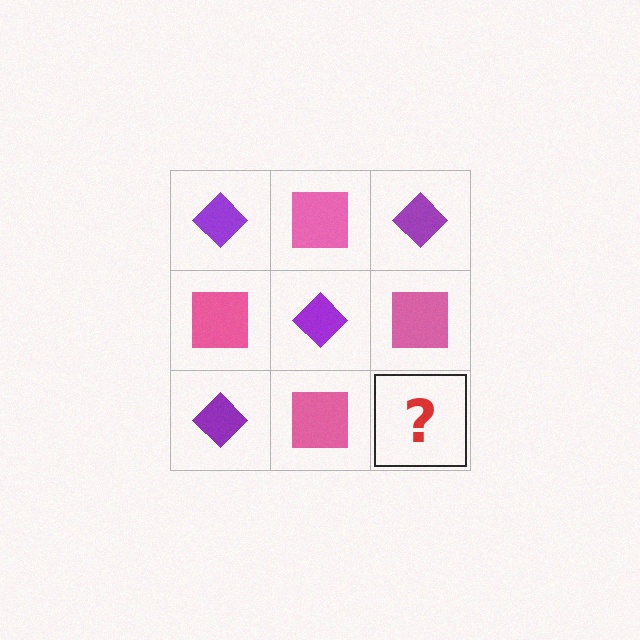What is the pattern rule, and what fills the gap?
The rule is that it alternates purple diamond and pink square in a checkerboard pattern. The gap should be filled with a purple diamond.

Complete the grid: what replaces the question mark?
The question mark should be replaced with a purple diamond.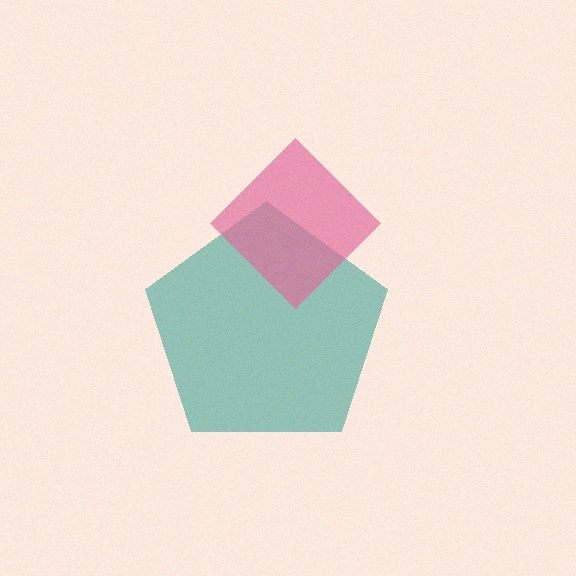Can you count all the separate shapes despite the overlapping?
Yes, there are 2 separate shapes.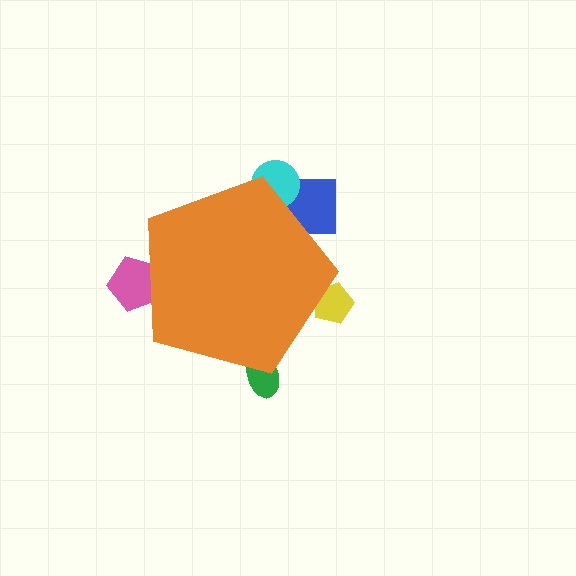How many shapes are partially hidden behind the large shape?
5 shapes are partially hidden.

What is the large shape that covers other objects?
An orange pentagon.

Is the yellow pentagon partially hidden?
Yes, the yellow pentagon is partially hidden behind the orange pentagon.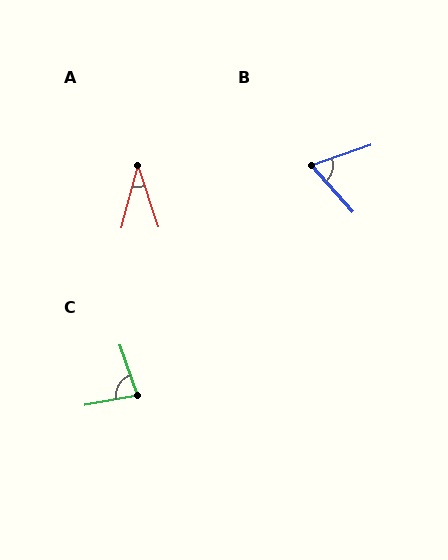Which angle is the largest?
C, at approximately 81 degrees.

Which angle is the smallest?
A, at approximately 33 degrees.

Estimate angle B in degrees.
Approximately 67 degrees.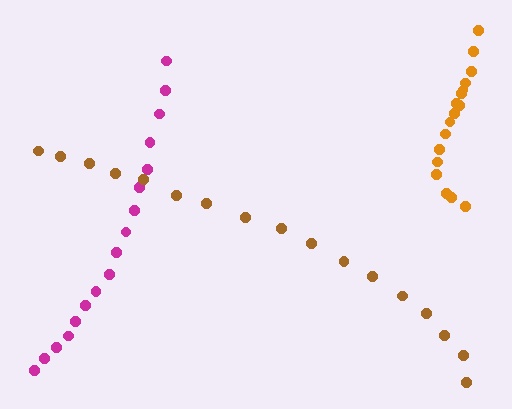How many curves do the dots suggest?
There are 3 distinct paths.